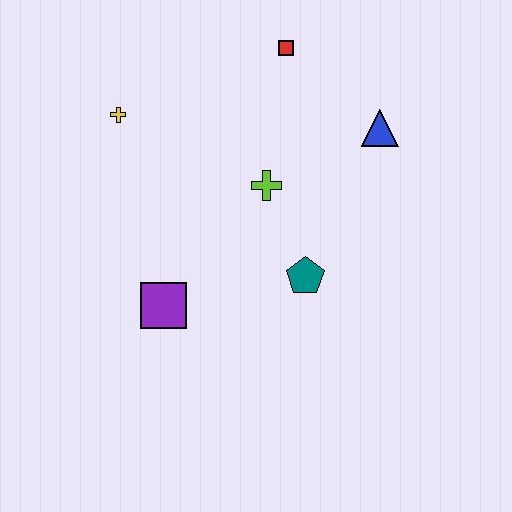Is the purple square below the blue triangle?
Yes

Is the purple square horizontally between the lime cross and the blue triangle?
No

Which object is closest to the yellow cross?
The lime cross is closest to the yellow cross.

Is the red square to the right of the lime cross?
Yes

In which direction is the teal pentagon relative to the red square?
The teal pentagon is below the red square.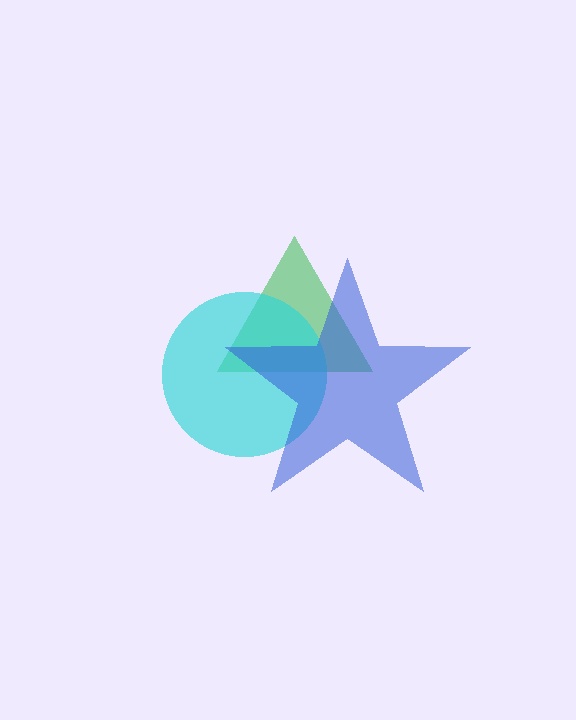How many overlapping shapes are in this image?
There are 3 overlapping shapes in the image.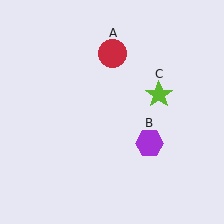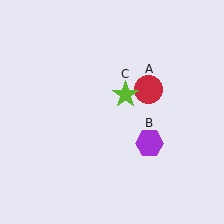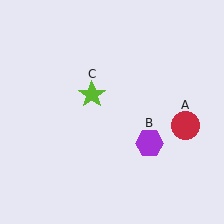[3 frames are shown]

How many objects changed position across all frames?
2 objects changed position: red circle (object A), lime star (object C).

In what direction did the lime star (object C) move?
The lime star (object C) moved left.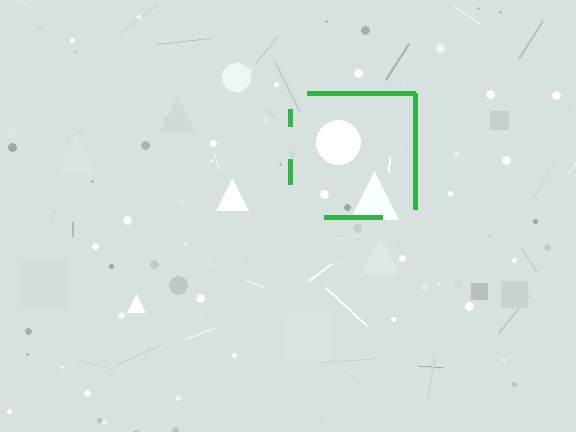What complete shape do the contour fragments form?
The contour fragments form a square.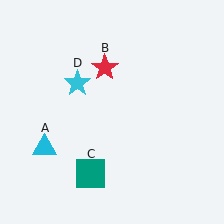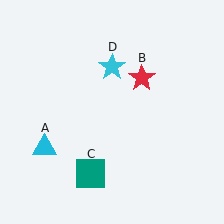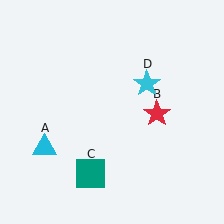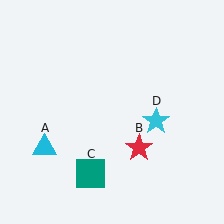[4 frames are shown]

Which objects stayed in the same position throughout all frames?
Cyan triangle (object A) and teal square (object C) remained stationary.